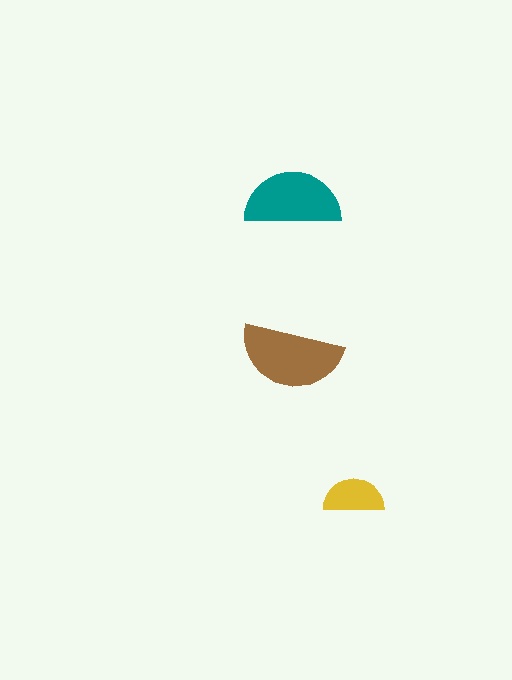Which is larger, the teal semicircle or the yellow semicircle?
The teal one.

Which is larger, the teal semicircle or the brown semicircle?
The brown one.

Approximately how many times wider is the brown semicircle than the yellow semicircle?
About 1.5 times wider.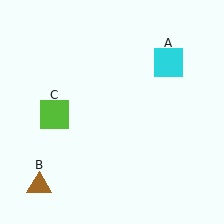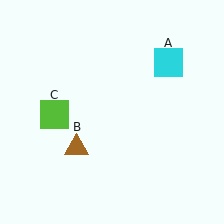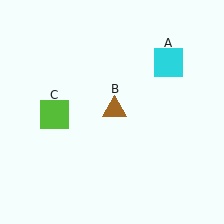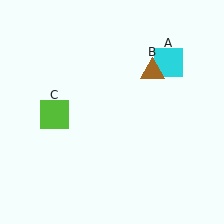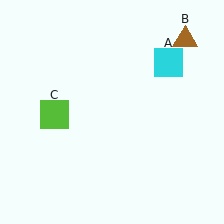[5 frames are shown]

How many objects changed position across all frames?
1 object changed position: brown triangle (object B).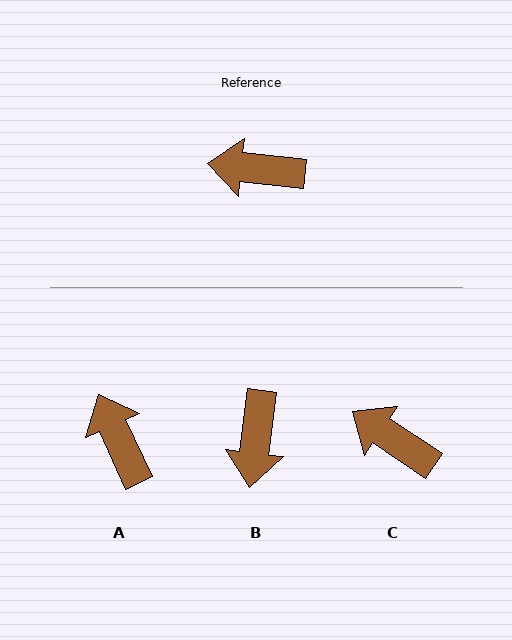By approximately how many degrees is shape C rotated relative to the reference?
Approximately 28 degrees clockwise.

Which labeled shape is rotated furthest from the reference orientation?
B, about 89 degrees away.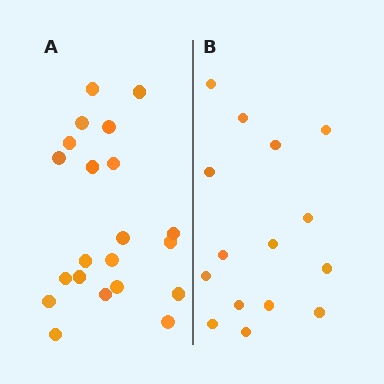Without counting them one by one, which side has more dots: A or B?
Region A (the left region) has more dots.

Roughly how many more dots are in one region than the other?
Region A has about 6 more dots than region B.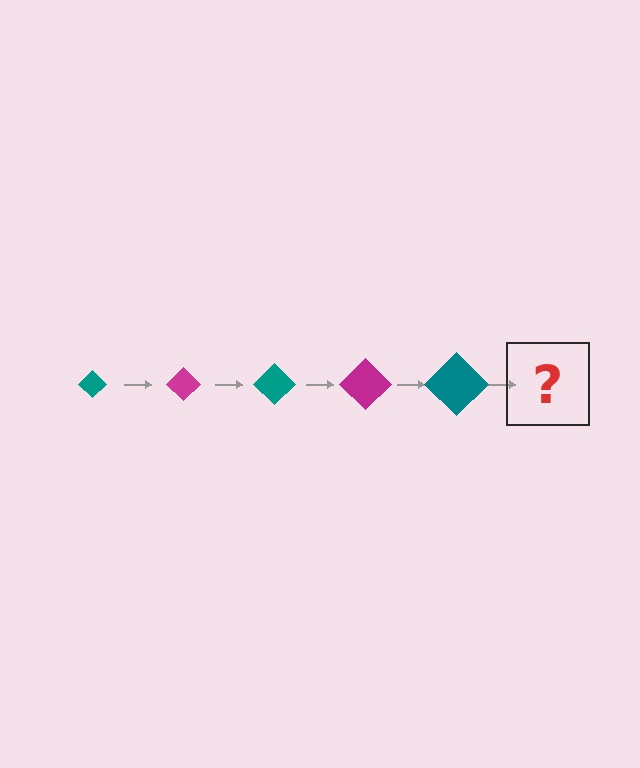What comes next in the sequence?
The next element should be a magenta diamond, larger than the previous one.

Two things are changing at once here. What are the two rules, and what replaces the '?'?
The two rules are that the diamond grows larger each step and the color cycles through teal and magenta. The '?' should be a magenta diamond, larger than the previous one.